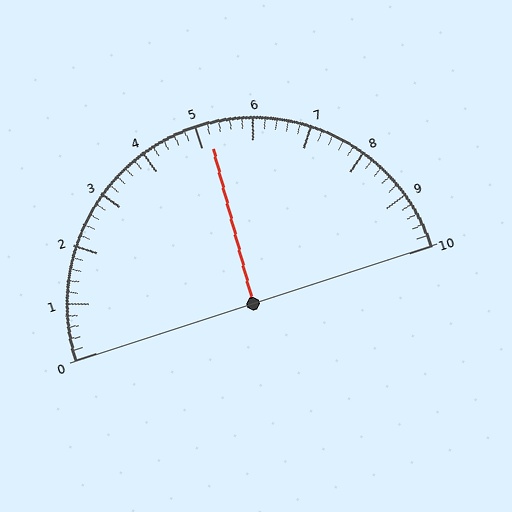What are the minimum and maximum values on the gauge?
The gauge ranges from 0 to 10.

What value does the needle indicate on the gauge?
The needle indicates approximately 5.2.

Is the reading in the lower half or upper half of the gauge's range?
The reading is in the upper half of the range (0 to 10).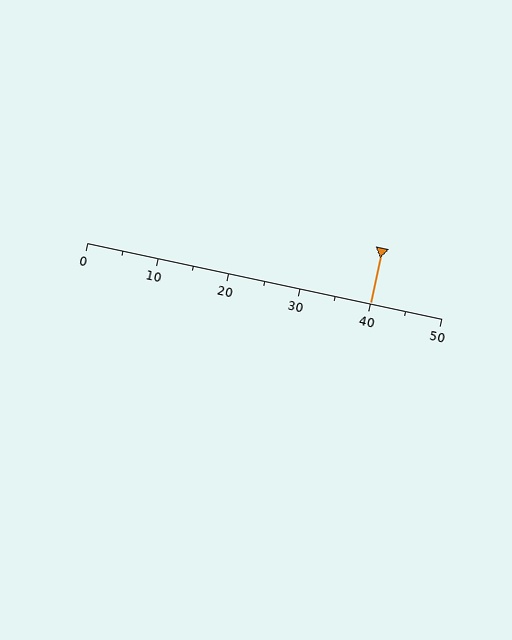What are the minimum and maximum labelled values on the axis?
The axis runs from 0 to 50.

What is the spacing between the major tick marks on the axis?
The major ticks are spaced 10 apart.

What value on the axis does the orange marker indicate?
The marker indicates approximately 40.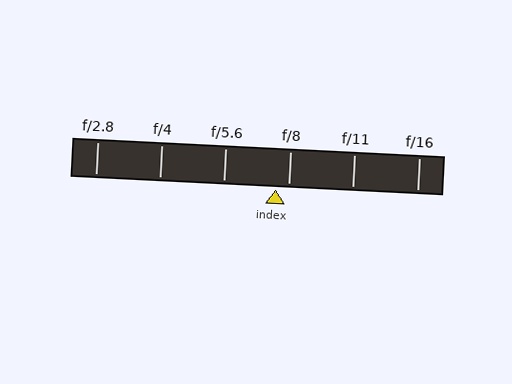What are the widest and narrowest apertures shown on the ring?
The widest aperture shown is f/2.8 and the narrowest is f/16.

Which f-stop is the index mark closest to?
The index mark is closest to f/8.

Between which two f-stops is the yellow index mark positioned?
The index mark is between f/5.6 and f/8.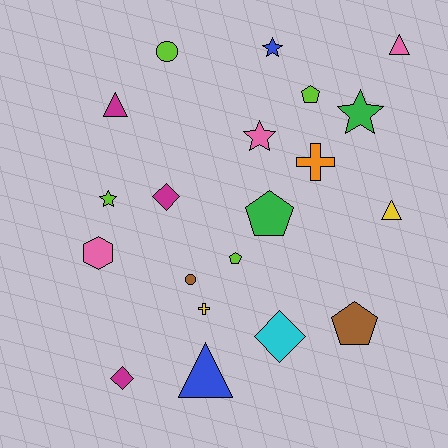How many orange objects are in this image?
There is 1 orange object.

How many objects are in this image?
There are 20 objects.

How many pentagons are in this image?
There are 4 pentagons.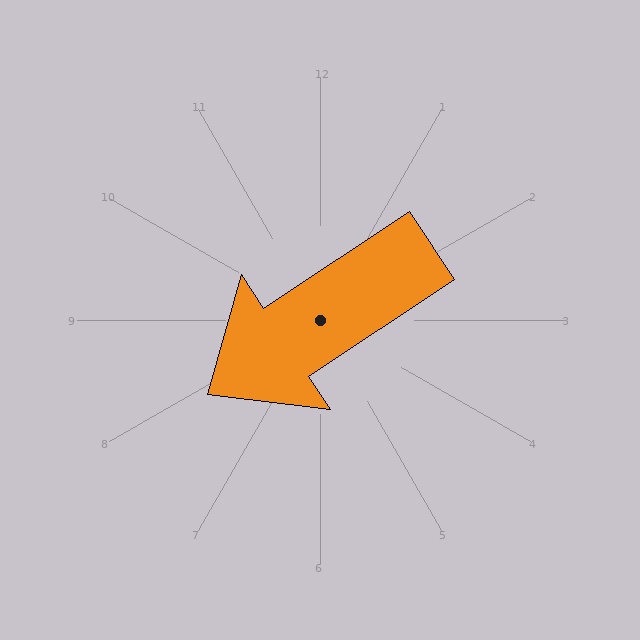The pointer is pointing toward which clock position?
Roughly 8 o'clock.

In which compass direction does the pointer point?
Southwest.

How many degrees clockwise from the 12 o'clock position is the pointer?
Approximately 236 degrees.